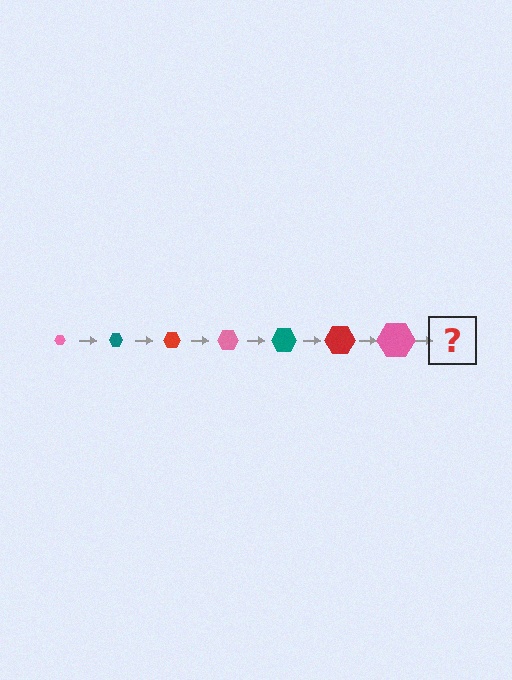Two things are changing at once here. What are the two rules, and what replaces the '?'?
The two rules are that the hexagon grows larger each step and the color cycles through pink, teal, and red. The '?' should be a teal hexagon, larger than the previous one.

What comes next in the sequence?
The next element should be a teal hexagon, larger than the previous one.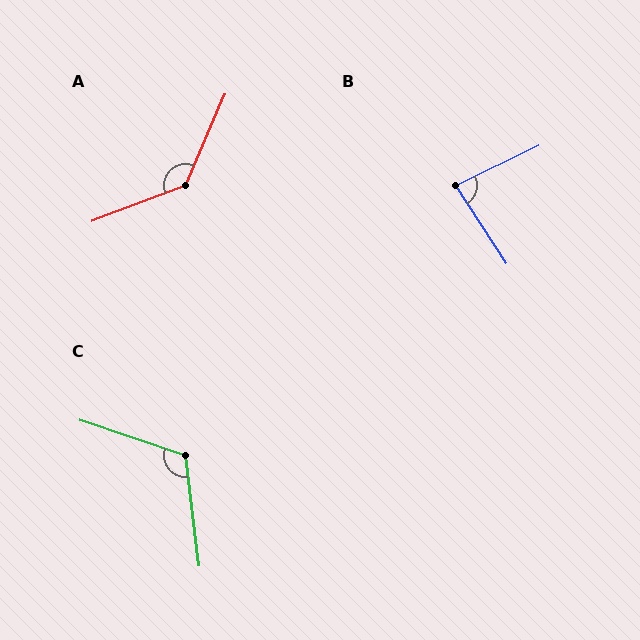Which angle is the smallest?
B, at approximately 82 degrees.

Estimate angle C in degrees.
Approximately 116 degrees.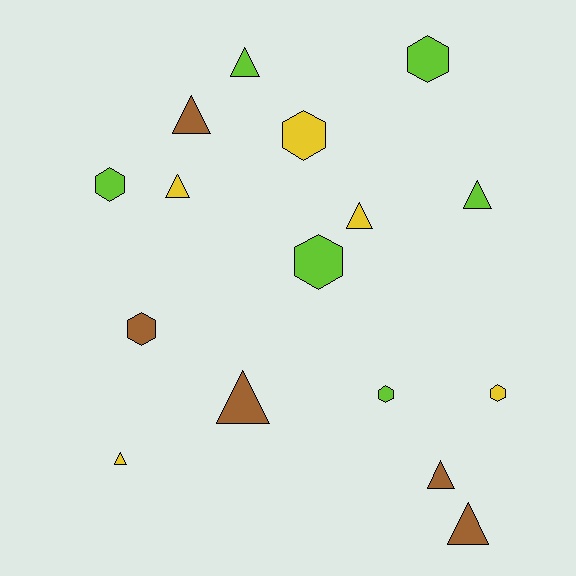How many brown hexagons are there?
There is 1 brown hexagon.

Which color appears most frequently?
Lime, with 6 objects.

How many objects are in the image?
There are 16 objects.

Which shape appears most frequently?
Triangle, with 9 objects.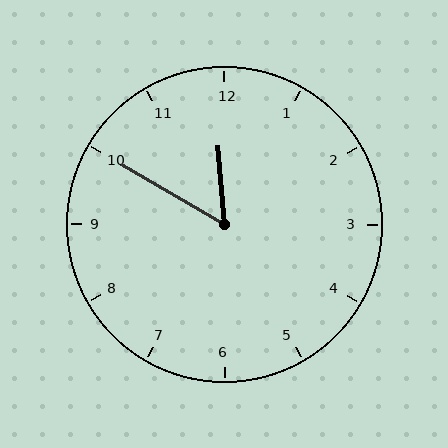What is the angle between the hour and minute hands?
Approximately 55 degrees.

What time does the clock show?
11:50.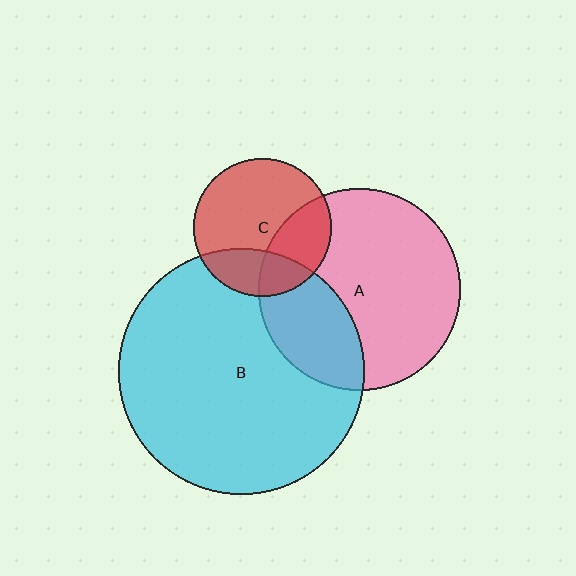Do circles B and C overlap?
Yes.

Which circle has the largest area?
Circle B (cyan).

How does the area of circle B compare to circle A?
Approximately 1.5 times.